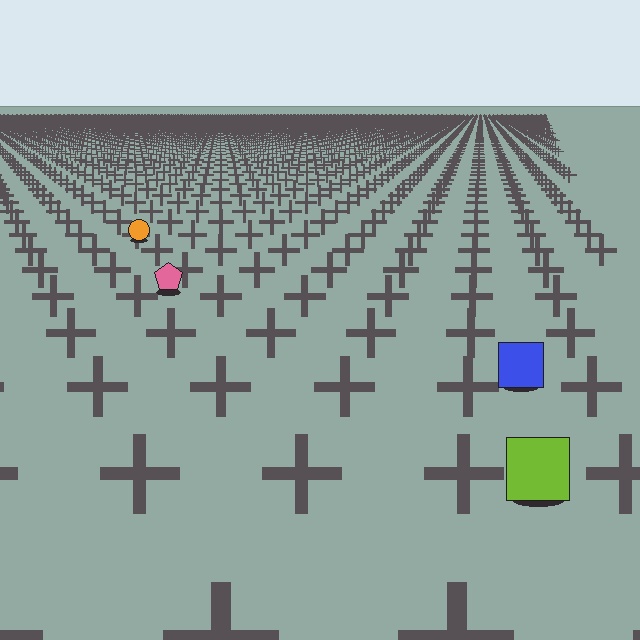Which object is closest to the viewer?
The lime square is closest. The texture marks near it are larger and more spread out.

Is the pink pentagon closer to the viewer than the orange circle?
Yes. The pink pentagon is closer — you can tell from the texture gradient: the ground texture is coarser near it.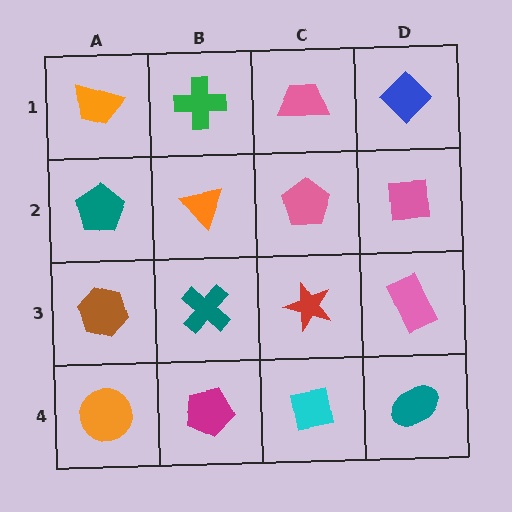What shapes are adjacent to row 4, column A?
A brown hexagon (row 3, column A), a magenta pentagon (row 4, column B).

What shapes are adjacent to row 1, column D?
A pink square (row 2, column D), a pink trapezoid (row 1, column C).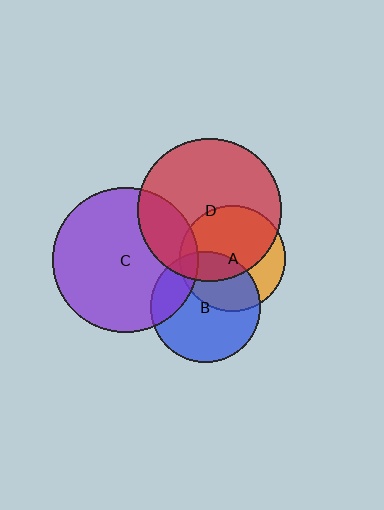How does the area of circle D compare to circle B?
Approximately 1.7 times.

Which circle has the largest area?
Circle C (purple).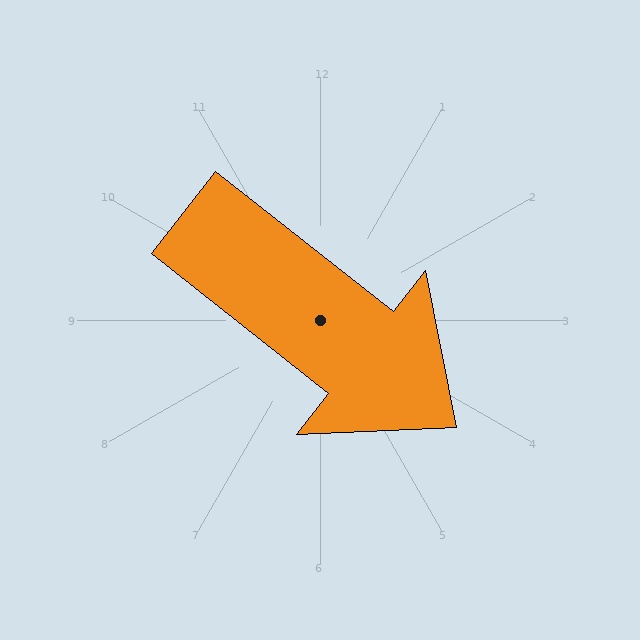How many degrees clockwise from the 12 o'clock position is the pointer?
Approximately 128 degrees.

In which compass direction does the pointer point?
Southeast.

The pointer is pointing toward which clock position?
Roughly 4 o'clock.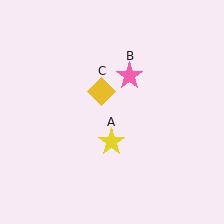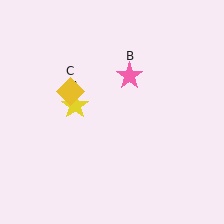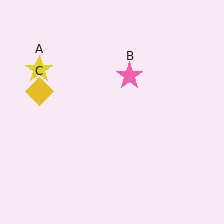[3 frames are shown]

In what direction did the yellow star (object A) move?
The yellow star (object A) moved up and to the left.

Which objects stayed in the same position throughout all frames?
Pink star (object B) remained stationary.